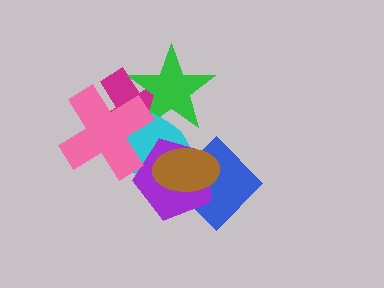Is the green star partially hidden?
Yes, it is partially covered by another shape.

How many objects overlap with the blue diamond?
3 objects overlap with the blue diamond.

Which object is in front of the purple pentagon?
The brown ellipse is in front of the purple pentagon.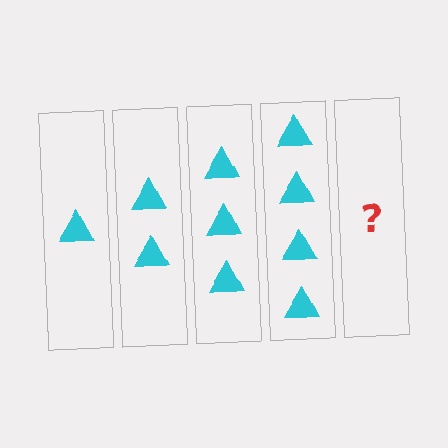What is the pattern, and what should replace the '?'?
The pattern is that each step adds one more triangle. The '?' should be 5 triangles.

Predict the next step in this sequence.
The next step is 5 triangles.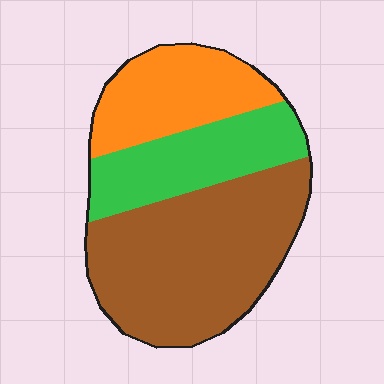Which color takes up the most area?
Brown, at roughly 50%.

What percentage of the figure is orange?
Orange takes up about one quarter (1/4) of the figure.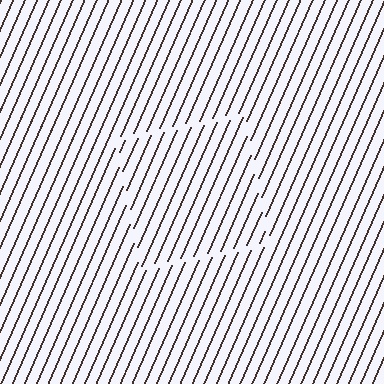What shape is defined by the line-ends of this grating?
An illusory square. The interior of the shape contains the same grating, shifted by half a period — the contour is defined by the phase discontinuity where line-ends from the inner and outer gratings abut.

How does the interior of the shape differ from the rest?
The interior of the shape contains the same grating, shifted by half a period — the contour is defined by the phase discontinuity where line-ends from the inner and outer gratings abut.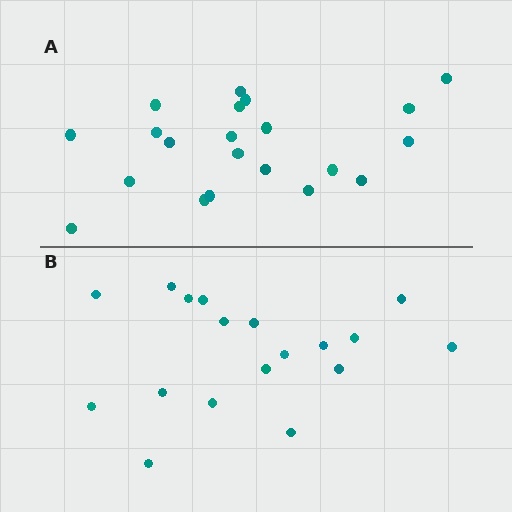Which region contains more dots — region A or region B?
Region A (the top region) has more dots.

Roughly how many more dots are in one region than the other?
Region A has just a few more — roughly 2 or 3 more dots than region B.